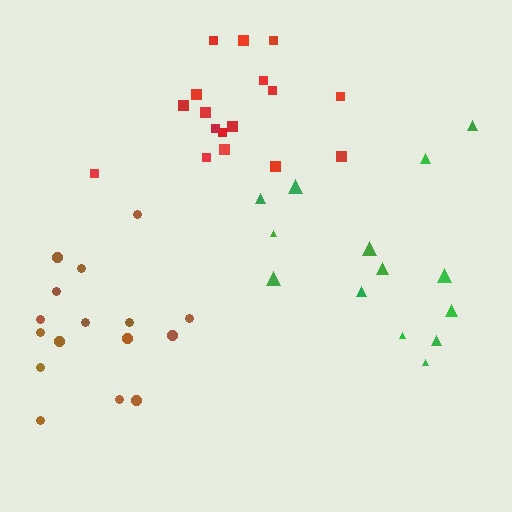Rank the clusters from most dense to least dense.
brown, red, green.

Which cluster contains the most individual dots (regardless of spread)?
Red (17).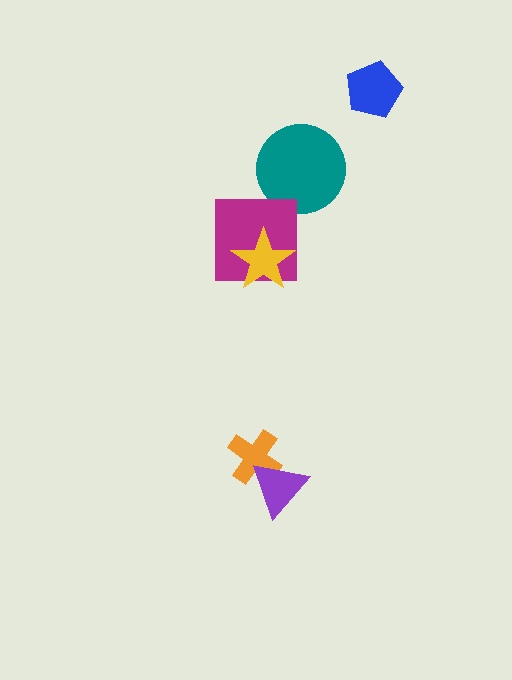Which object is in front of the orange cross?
The purple triangle is in front of the orange cross.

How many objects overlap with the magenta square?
1 object overlaps with the magenta square.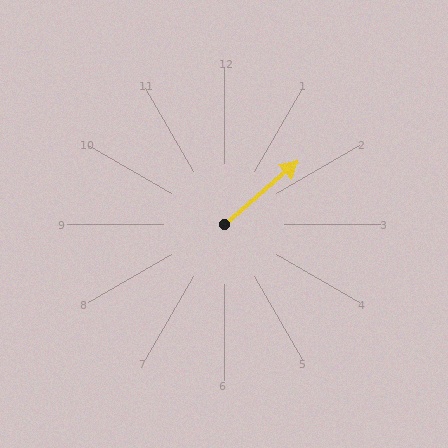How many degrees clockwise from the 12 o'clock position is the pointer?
Approximately 49 degrees.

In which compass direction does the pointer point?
Northeast.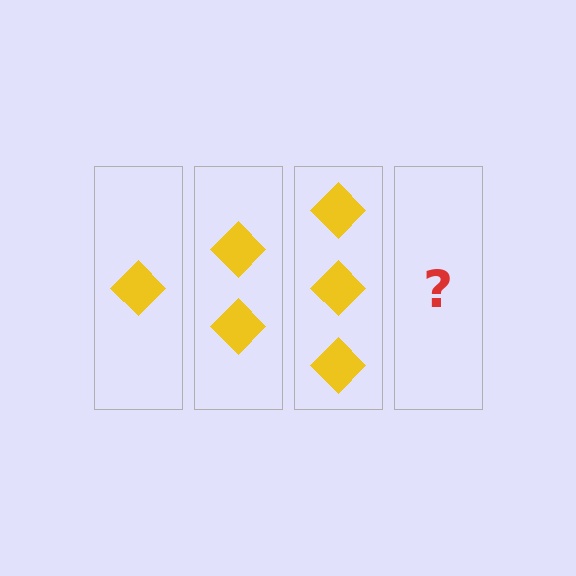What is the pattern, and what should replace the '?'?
The pattern is that each step adds one more diamond. The '?' should be 4 diamonds.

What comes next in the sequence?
The next element should be 4 diamonds.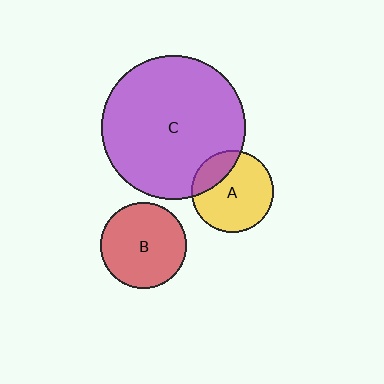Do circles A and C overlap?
Yes.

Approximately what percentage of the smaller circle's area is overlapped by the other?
Approximately 25%.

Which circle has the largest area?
Circle C (purple).